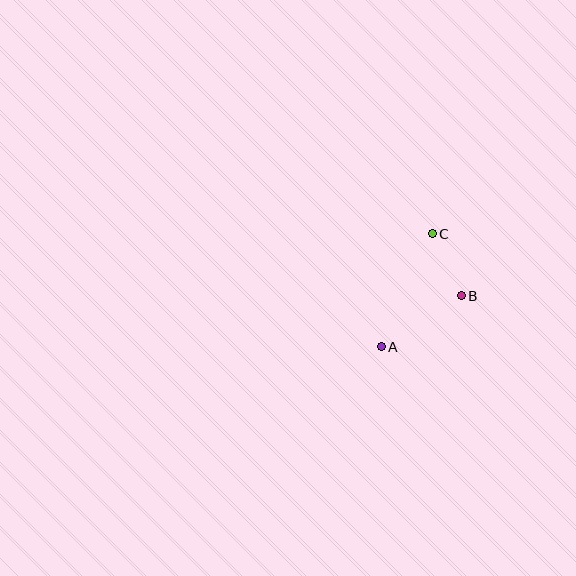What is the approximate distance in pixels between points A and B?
The distance between A and B is approximately 95 pixels.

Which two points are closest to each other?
Points B and C are closest to each other.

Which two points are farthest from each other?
Points A and C are farthest from each other.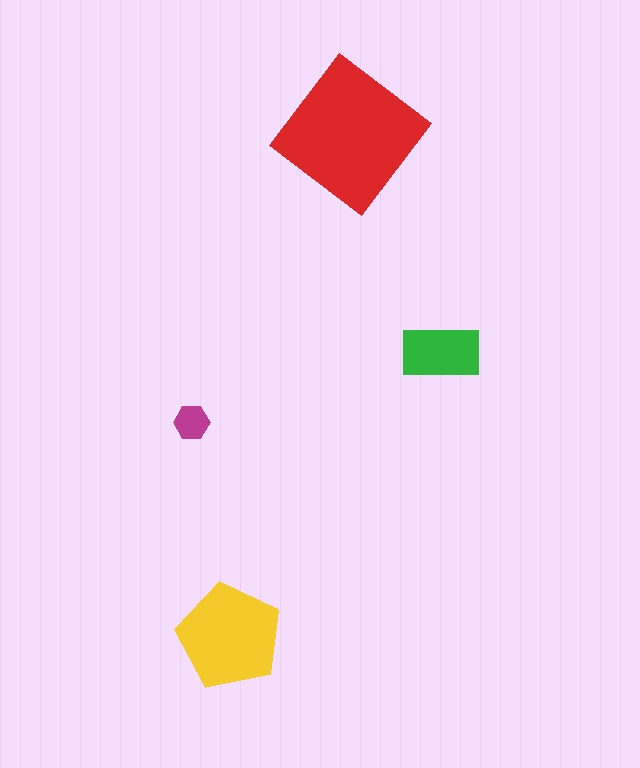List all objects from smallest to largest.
The magenta hexagon, the green rectangle, the yellow pentagon, the red diamond.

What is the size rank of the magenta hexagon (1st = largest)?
4th.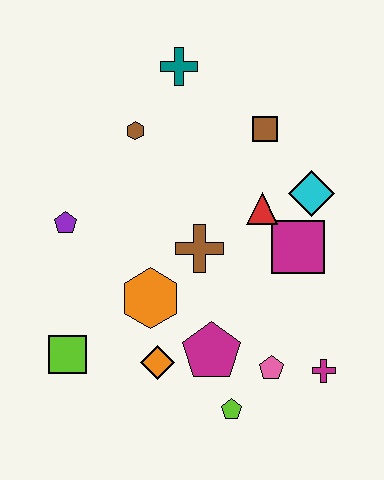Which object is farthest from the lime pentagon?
The teal cross is farthest from the lime pentagon.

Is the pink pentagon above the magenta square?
No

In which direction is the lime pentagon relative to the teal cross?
The lime pentagon is below the teal cross.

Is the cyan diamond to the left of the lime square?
No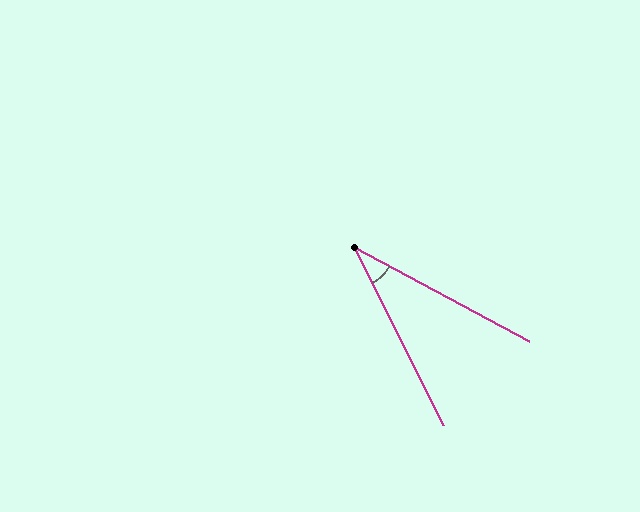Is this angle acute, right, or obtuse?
It is acute.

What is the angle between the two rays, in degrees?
Approximately 35 degrees.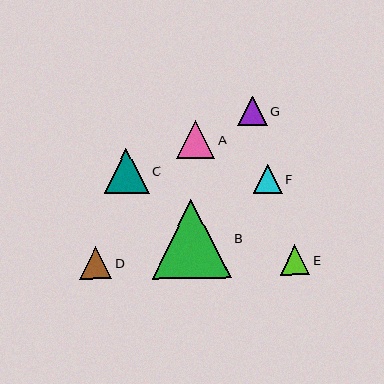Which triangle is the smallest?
Triangle F is the smallest with a size of approximately 29 pixels.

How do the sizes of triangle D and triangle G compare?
Triangle D and triangle G are approximately the same size.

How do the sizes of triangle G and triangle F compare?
Triangle G and triangle F are approximately the same size.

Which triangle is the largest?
Triangle B is the largest with a size of approximately 79 pixels.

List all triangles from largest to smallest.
From largest to smallest: B, C, A, D, E, G, F.